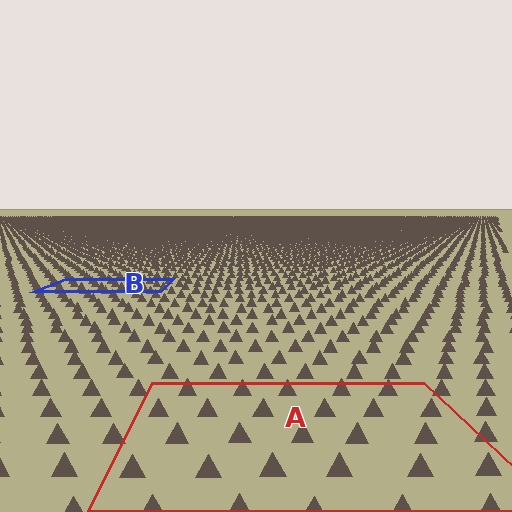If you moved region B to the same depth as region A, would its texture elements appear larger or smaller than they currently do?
They would appear larger. At a closer depth, the same texture elements are projected at a bigger on-screen size.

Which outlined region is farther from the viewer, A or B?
Region B is farther from the viewer — the texture elements inside it appear smaller and more densely packed.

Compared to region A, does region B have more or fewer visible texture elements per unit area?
Region B has more texture elements per unit area — they are packed more densely because it is farther away.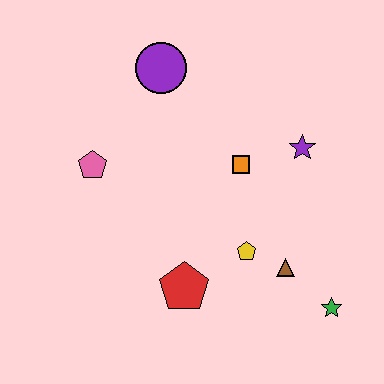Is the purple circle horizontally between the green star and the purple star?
No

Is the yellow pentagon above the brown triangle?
Yes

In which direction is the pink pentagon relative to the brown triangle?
The pink pentagon is to the left of the brown triangle.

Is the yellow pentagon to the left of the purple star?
Yes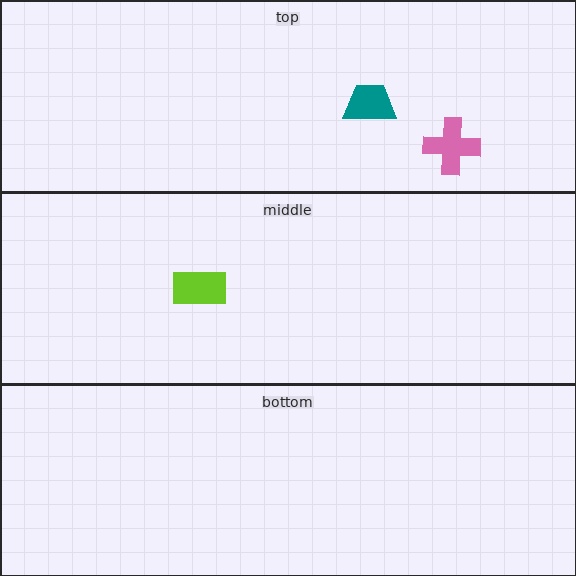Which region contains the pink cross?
The top region.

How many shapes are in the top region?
2.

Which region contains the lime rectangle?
The middle region.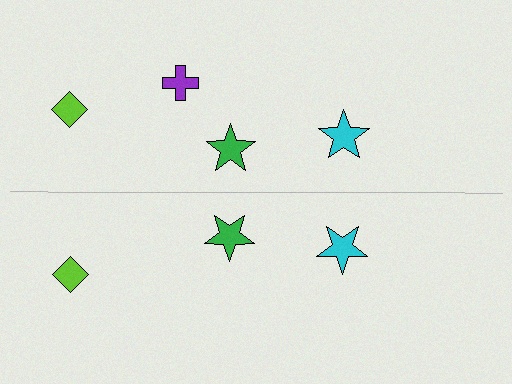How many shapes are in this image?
There are 7 shapes in this image.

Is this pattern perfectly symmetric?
No, the pattern is not perfectly symmetric. A purple cross is missing from the bottom side.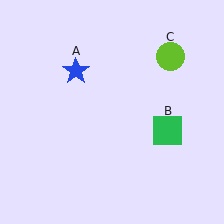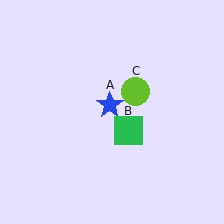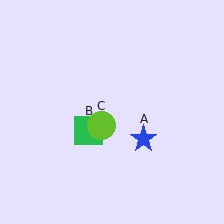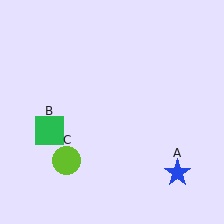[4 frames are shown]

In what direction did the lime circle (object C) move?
The lime circle (object C) moved down and to the left.